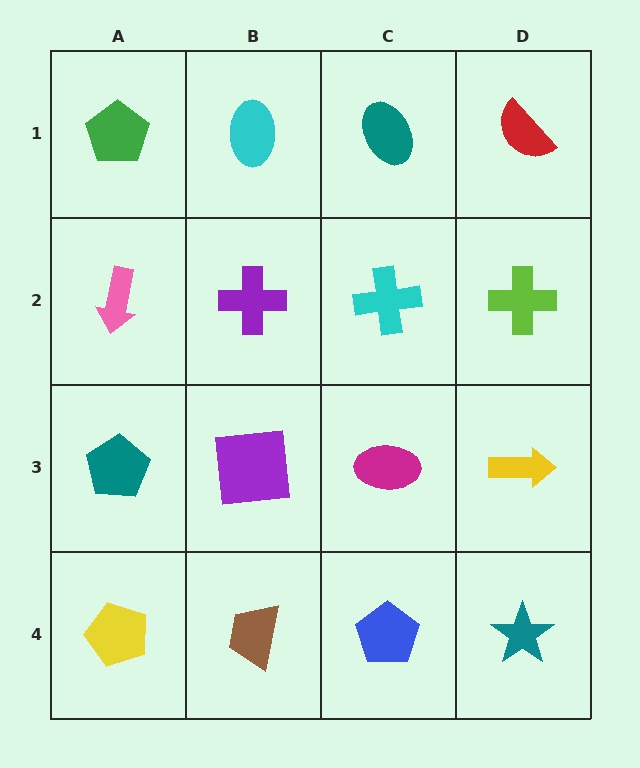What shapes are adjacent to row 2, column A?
A green pentagon (row 1, column A), a teal pentagon (row 3, column A), a purple cross (row 2, column B).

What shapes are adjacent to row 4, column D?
A yellow arrow (row 3, column D), a blue pentagon (row 4, column C).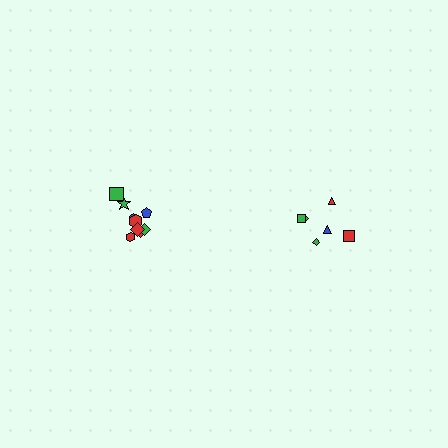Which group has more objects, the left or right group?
The left group.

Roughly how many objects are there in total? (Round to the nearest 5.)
Roughly 15 objects in total.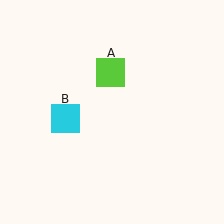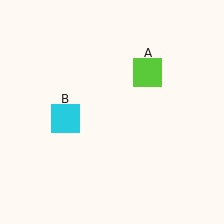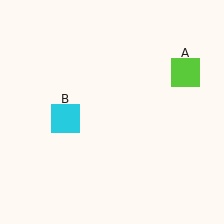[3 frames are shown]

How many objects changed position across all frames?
1 object changed position: lime square (object A).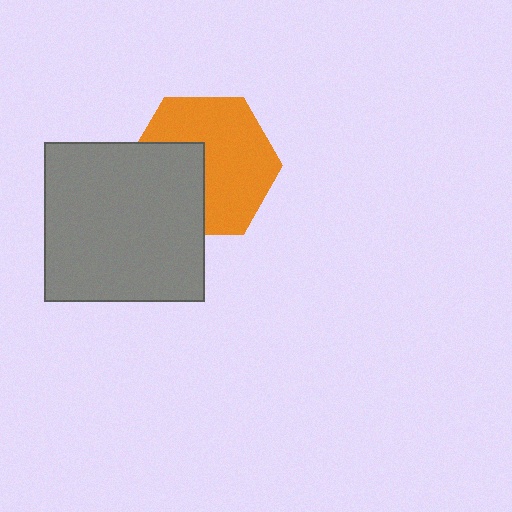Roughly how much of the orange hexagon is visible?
About half of it is visible (roughly 63%).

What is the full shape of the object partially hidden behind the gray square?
The partially hidden object is an orange hexagon.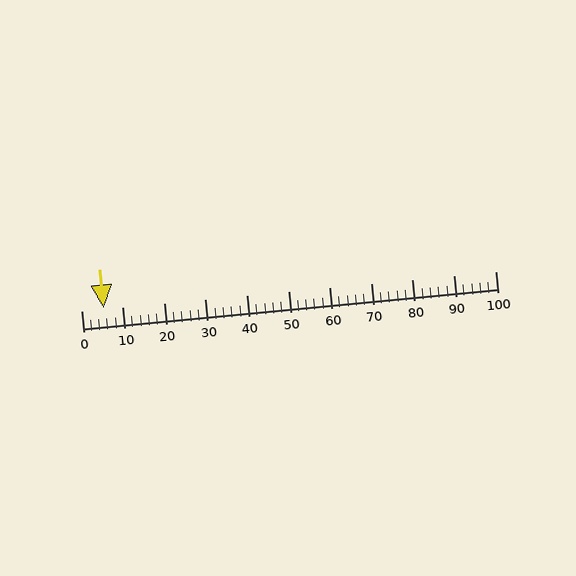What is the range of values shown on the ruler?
The ruler shows values from 0 to 100.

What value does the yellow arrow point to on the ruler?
The yellow arrow points to approximately 6.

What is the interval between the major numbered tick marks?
The major tick marks are spaced 10 units apart.